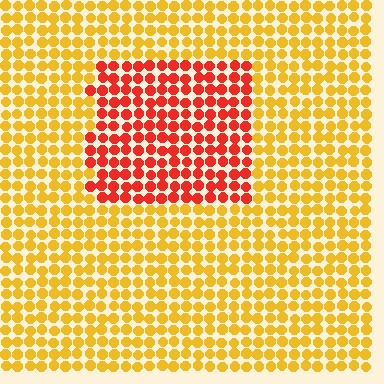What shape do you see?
I see a rectangle.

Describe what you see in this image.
The image is filled with small yellow elements in a uniform arrangement. A rectangle-shaped region is visible where the elements are tinted to a slightly different hue, forming a subtle color boundary.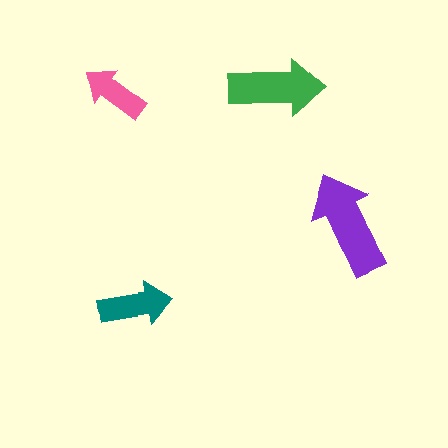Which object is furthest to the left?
The pink arrow is leftmost.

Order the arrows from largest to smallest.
the purple one, the green one, the teal one, the pink one.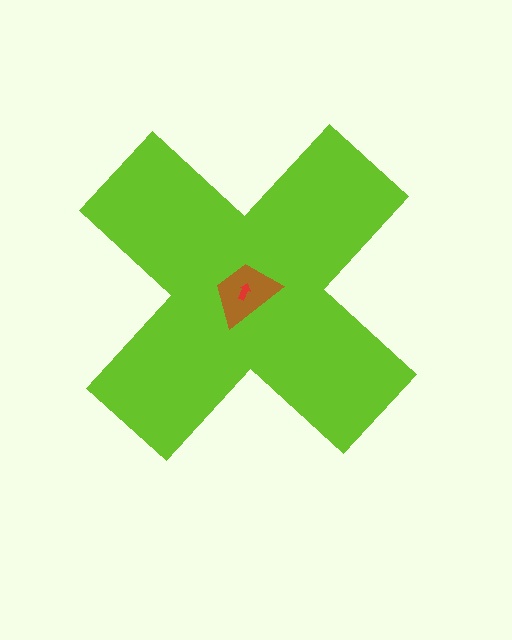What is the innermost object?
The red arrow.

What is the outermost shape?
The lime cross.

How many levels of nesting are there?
3.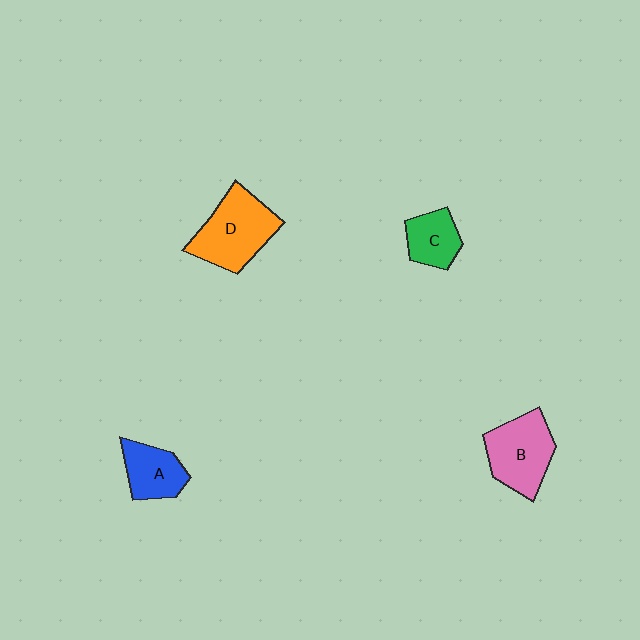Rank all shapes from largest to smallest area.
From largest to smallest: D (orange), B (pink), A (blue), C (green).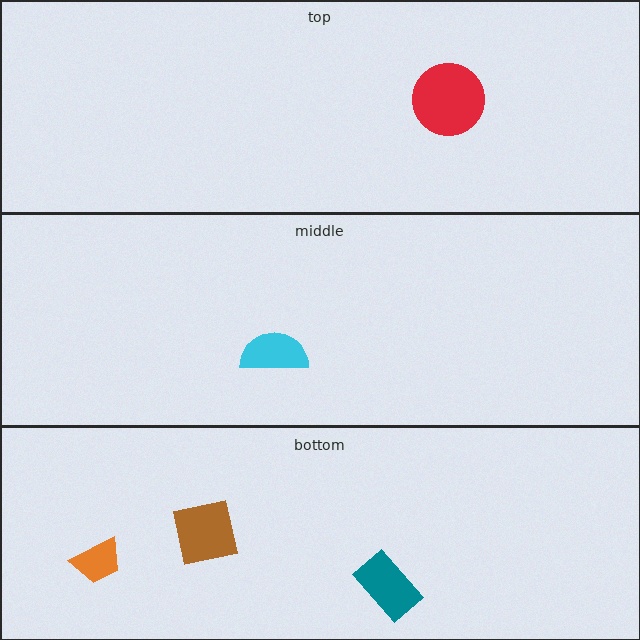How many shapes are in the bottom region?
3.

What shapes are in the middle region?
The cyan semicircle.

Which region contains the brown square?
The bottom region.